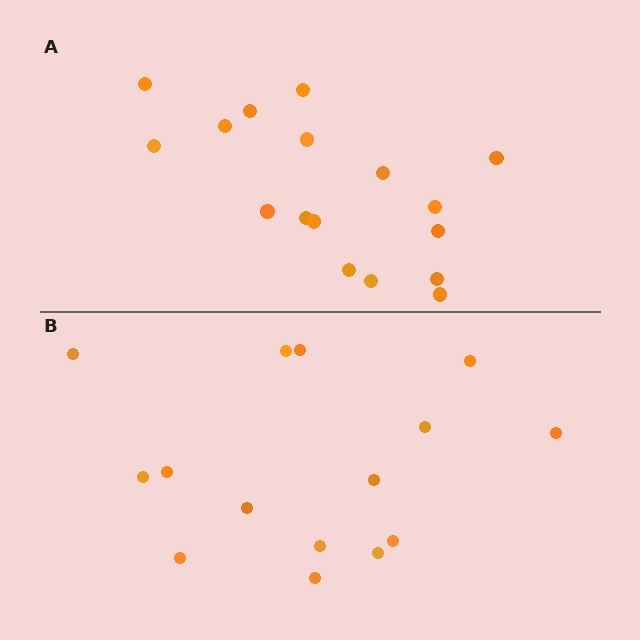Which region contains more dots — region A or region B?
Region A (the top region) has more dots.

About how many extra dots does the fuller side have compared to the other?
Region A has just a few more — roughly 2 or 3 more dots than region B.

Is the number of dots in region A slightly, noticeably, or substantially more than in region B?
Region A has only slightly more — the two regions are fairly close. The ratio is roughly 1.1 to 1.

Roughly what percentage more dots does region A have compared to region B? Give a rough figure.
About 15% more.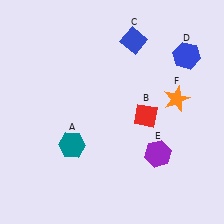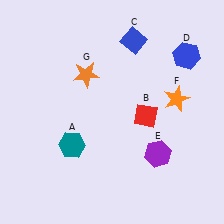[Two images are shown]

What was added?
An orange star (G) was added in Image 2.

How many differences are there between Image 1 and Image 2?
There is 1 difference between the two images.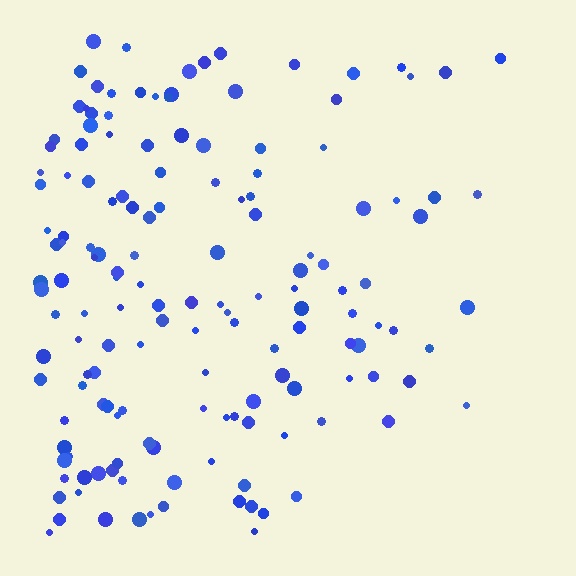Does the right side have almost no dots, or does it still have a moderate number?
Still a moderate number, just noticeably fewer than the left.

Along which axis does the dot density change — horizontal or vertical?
Horizontal.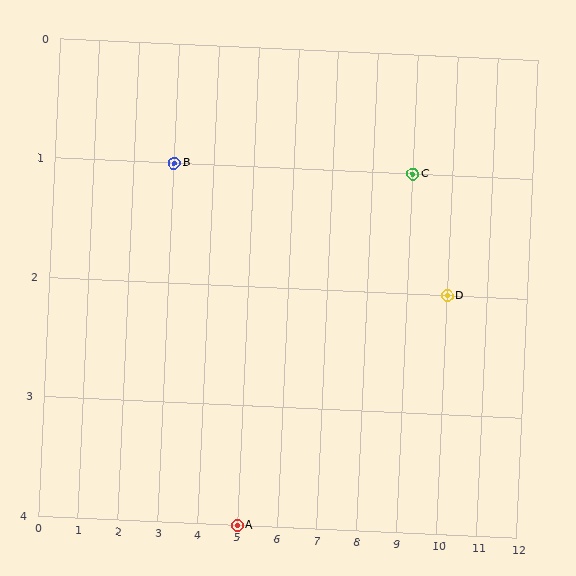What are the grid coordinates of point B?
Point B is at grid coordinates (3, 1).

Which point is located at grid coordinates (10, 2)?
Point D is at (10, 2).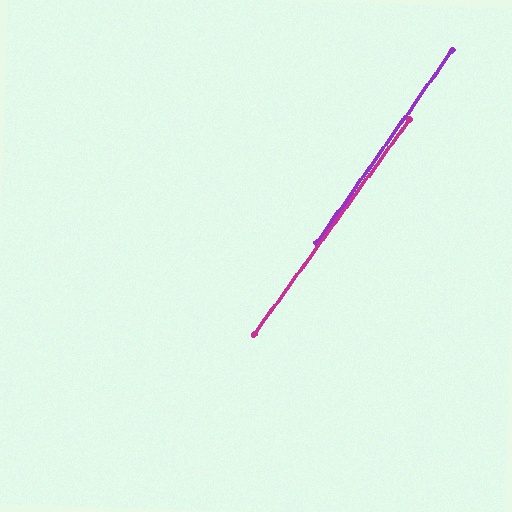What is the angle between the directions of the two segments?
Approximately 1 degree.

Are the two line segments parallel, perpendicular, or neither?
Parallel — their directions differ by only 0.9°.